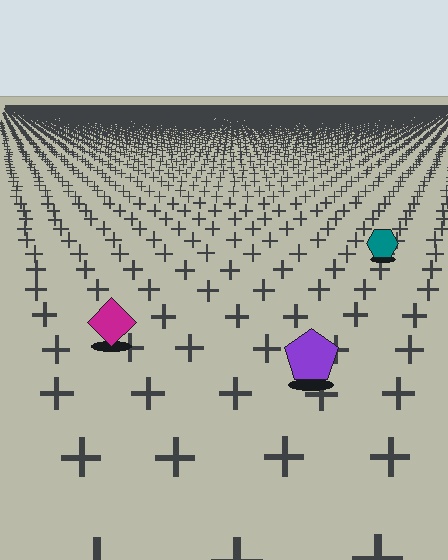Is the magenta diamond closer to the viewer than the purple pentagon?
No. The purple pentagon is closer — you can tell from the texture gradient: the ground texture is coarser near it.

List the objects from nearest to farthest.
From nearest to farthest: the purple pentagon, the magenta diamond, the teal hexagon.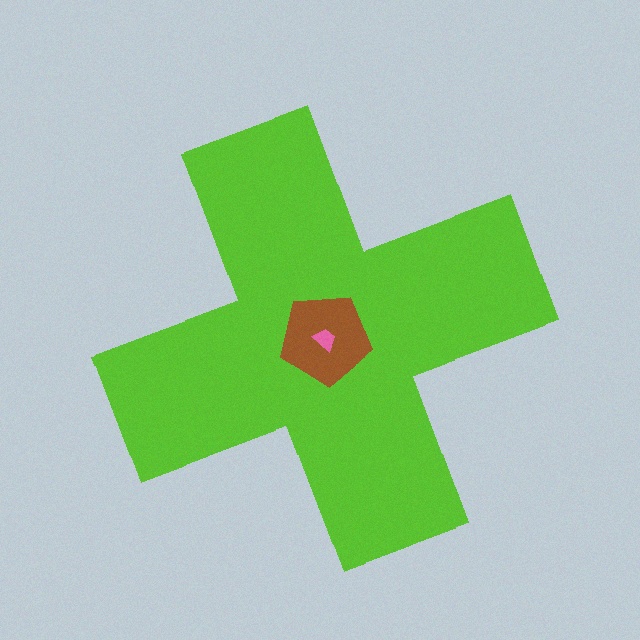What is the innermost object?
The pink trapezoid.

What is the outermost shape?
The lime cross.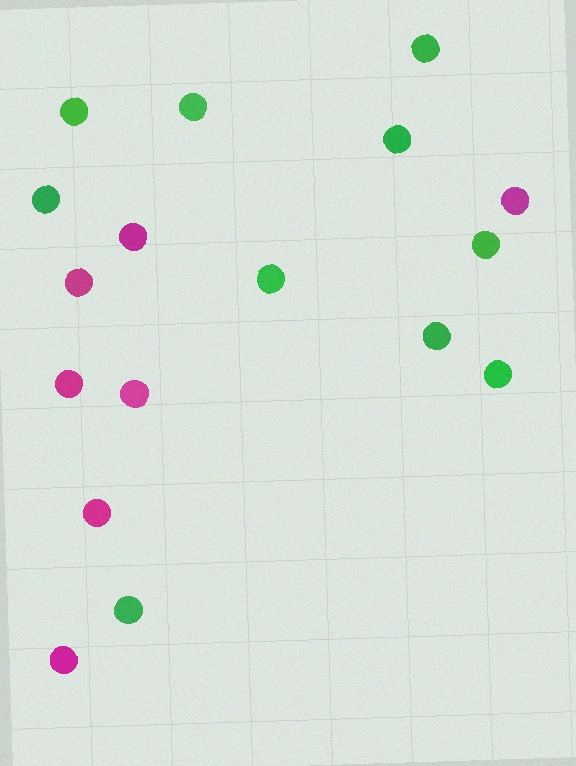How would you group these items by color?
There are 2 groups: one group of magenta circles (7) and one group of green circles (10).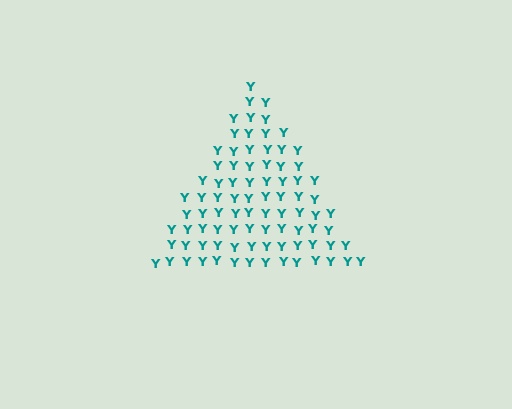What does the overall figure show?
The overall figure shows a triangle.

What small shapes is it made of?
It is made of small letter Y's.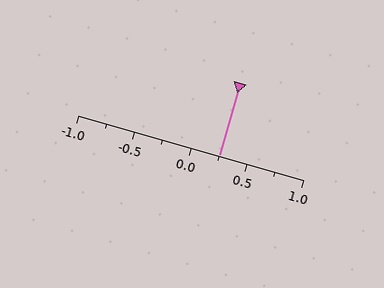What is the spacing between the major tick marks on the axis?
The major ticks are spaced 0.5 apart.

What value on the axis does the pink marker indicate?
The marker indicates approximately 0.25.